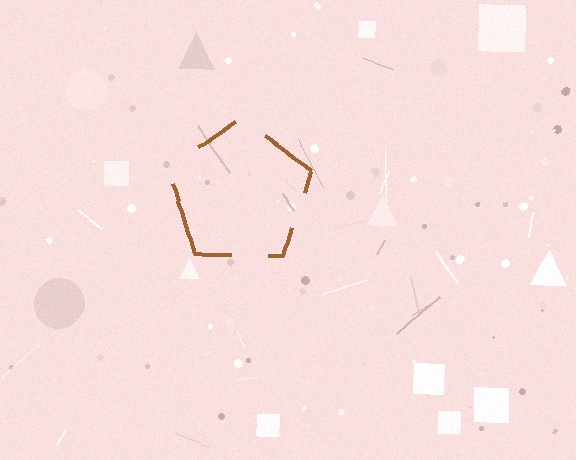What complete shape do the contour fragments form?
The contour fragments form a pentagon.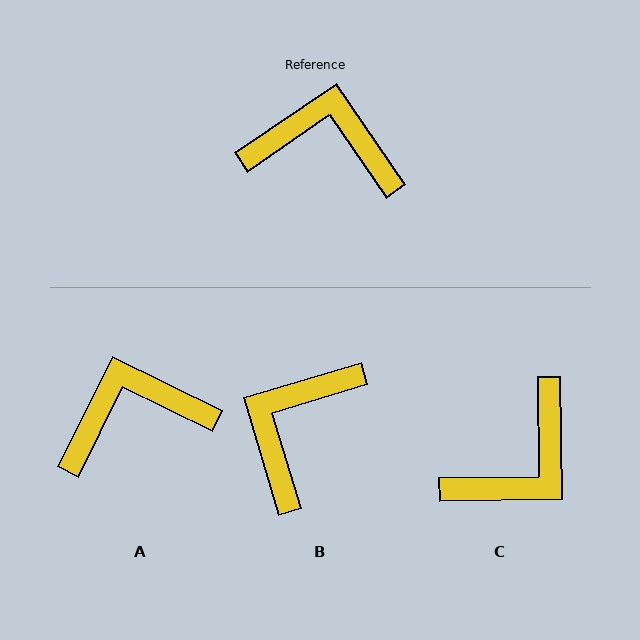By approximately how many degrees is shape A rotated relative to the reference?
Approximately 29 degrees counter-clockwise.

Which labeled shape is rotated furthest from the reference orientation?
C, about 124 degrees away.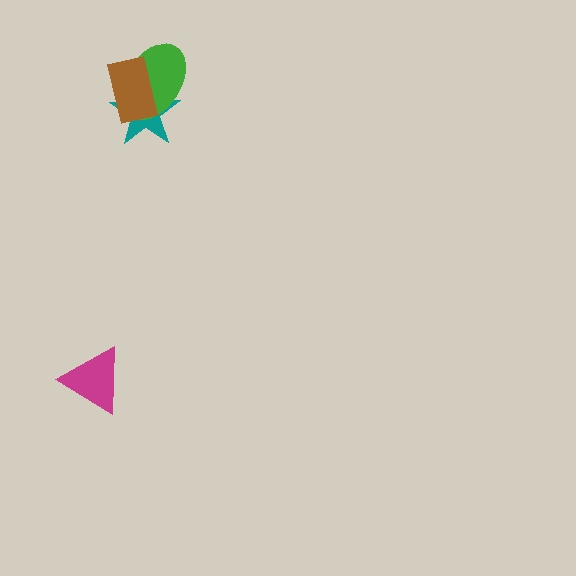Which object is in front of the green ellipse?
The brown rectangle is in front of the green ellipse.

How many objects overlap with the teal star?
2 objects overlap with the teal star.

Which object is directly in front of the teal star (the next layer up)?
The green ellipse is directly in front of the teal star.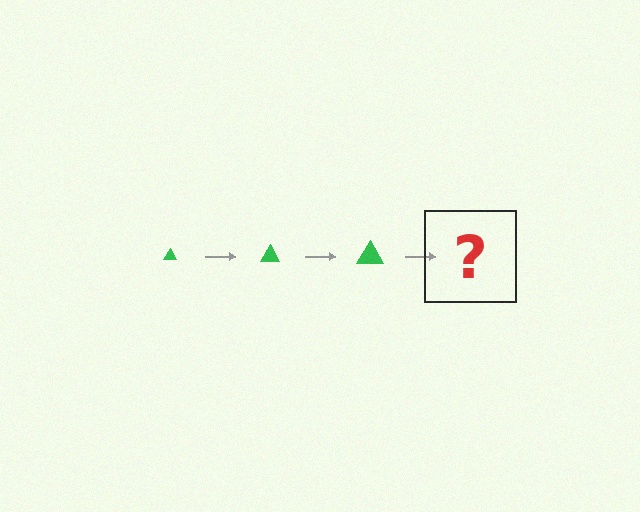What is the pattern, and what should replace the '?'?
The pattern is that the triangle gets progressively larger each step. The '?' should be a green triangle, larger than the previous one.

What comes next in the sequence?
The next element should be a green triangle, larger than the previous one.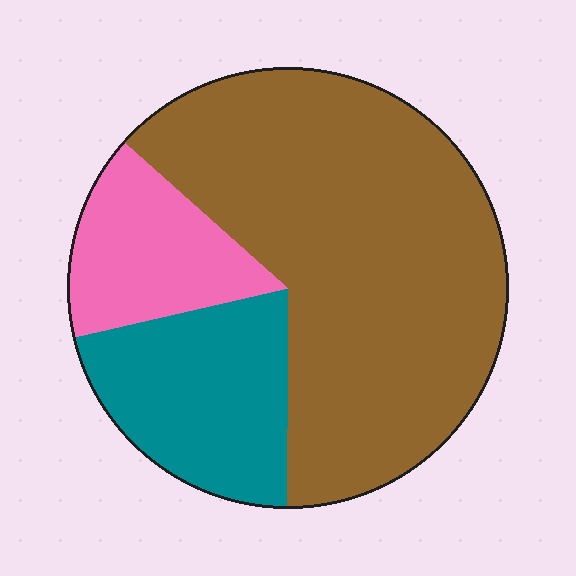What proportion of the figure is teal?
Teal covers around 20% of the figure.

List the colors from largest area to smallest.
From largest to smallest: brown, teal, pink.